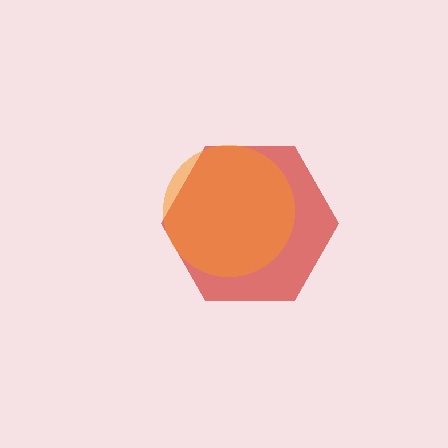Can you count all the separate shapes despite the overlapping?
Yes, there are 2 separate shapes.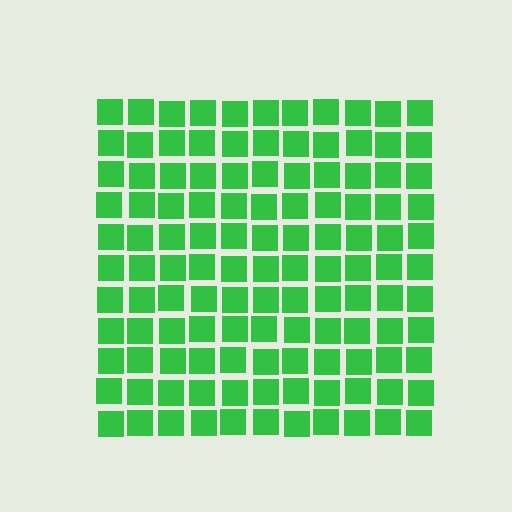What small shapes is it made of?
It is made of small squares.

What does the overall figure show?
The overall figure shows a square.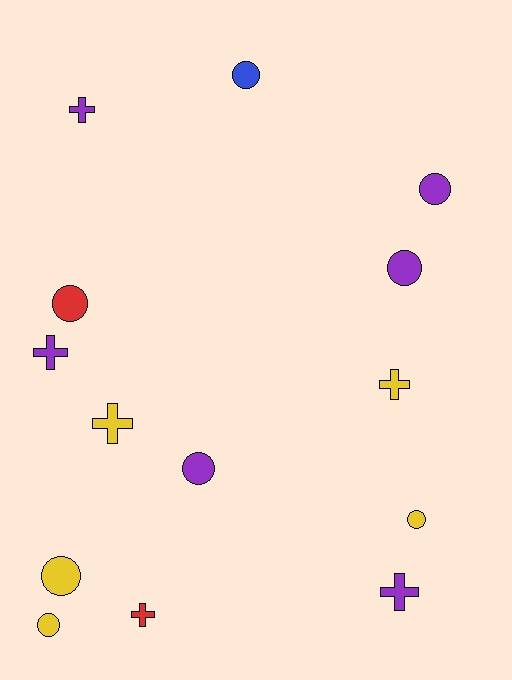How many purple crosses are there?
There are 3 purple crosses.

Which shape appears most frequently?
Circle, with 8 objects.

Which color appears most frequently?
Purple, with 6 objects.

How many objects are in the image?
There are 14 objects.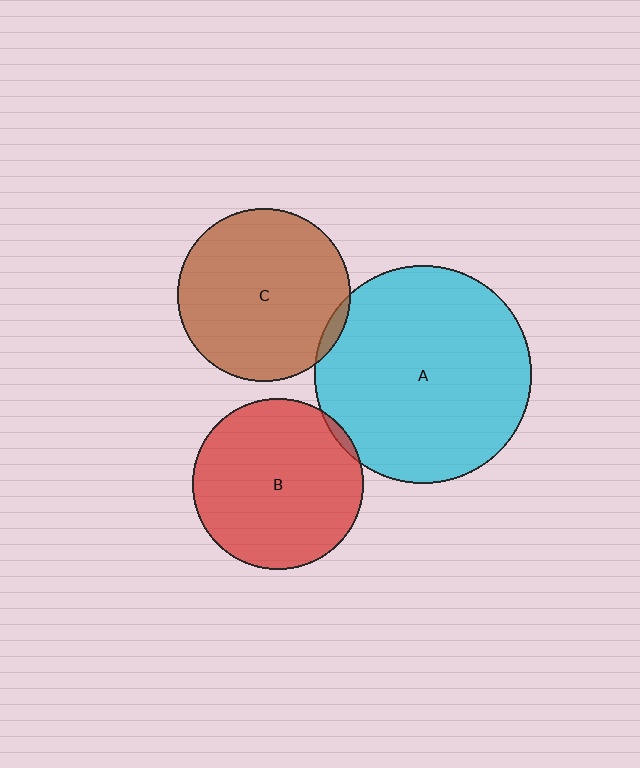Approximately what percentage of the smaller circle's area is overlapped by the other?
Approximately 5%.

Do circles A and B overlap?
Yes.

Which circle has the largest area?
Circle A (cyan).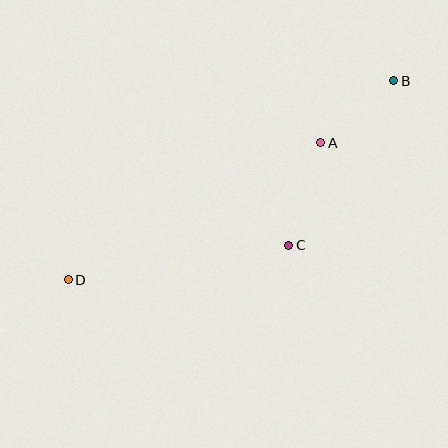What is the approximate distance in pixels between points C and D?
The distance between C and D is approximately 223 pixels.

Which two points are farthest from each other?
Points B and D are farthest from each other.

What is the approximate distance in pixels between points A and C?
The distance between A and C is approximately 107 pixels.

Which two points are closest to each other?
Points A and B are closest to each other.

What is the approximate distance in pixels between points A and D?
The distance between A and D is approximately 287 pixels.